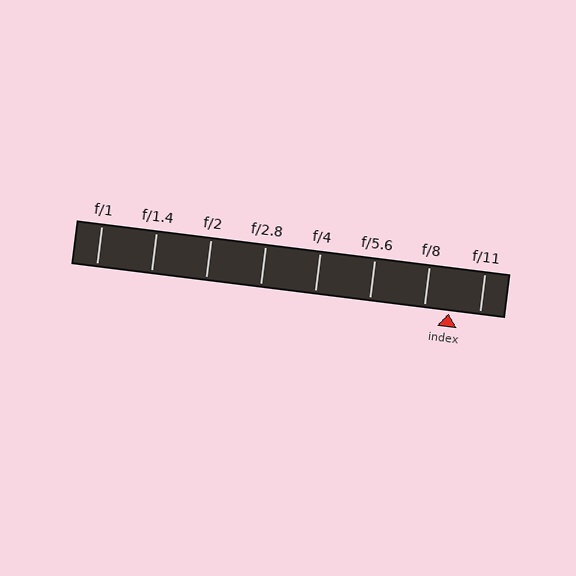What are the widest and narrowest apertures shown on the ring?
The widest aperture shown is f/1 and the narrowest is f/11.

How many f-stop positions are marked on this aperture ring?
There are 8 f-stop positions marked.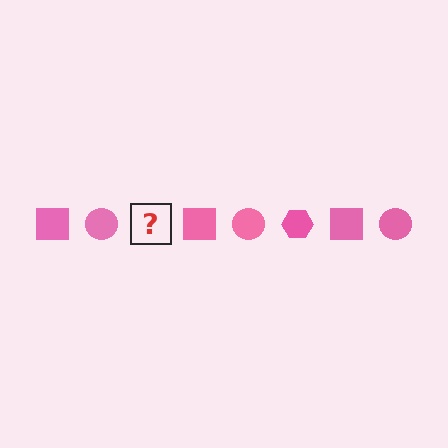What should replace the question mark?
The question mark should be replaced with a pink hexagon.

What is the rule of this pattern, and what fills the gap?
The rule is that the pattern cycles through square, circle, hexagon shapes in pink. The gap should be filled with a pink hexagon.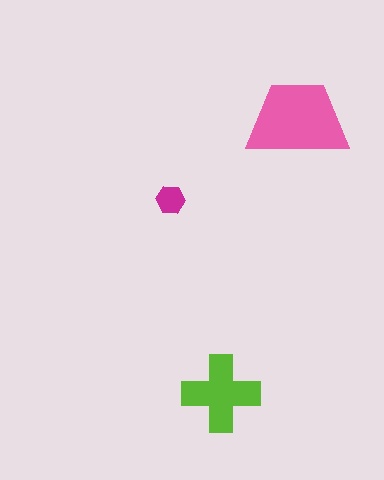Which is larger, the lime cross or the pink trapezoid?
The pink trapezoid.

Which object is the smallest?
The magenta hexagon.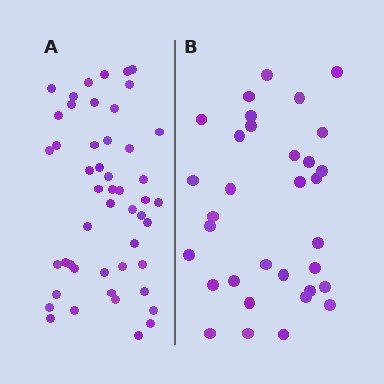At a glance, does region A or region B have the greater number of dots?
Region A (the left region) has more dots.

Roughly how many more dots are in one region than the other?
Region A has approximately 15 more dots than region B.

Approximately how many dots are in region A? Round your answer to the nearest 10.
About 50 dots. (The exact count is 49, which rounds to 50.)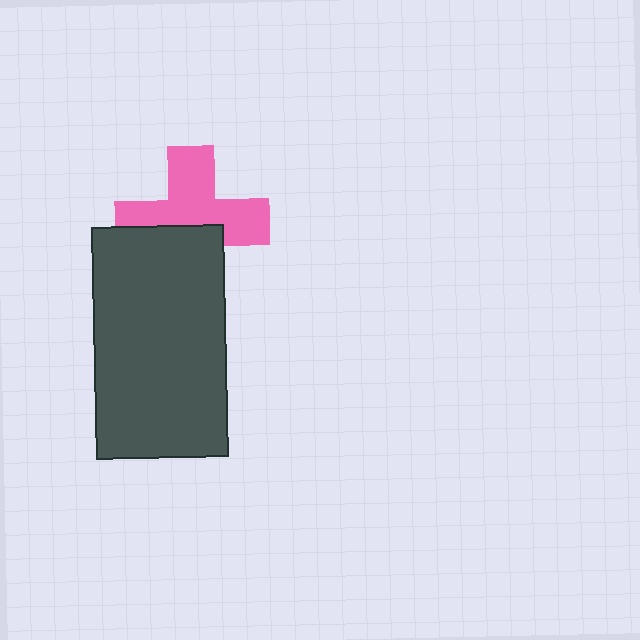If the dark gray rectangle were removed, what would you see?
You would see the complete pink cross.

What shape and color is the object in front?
The object in front is a dark gray rectangle.